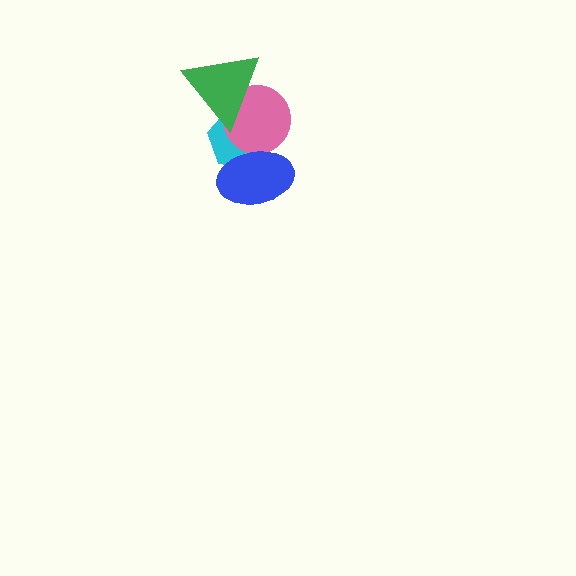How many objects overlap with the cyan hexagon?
3 objects overlap with the cyan hexagon.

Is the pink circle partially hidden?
Yes, it is partially covered by another shape.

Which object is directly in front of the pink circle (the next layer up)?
The green triangle is directly in front of the pink circle.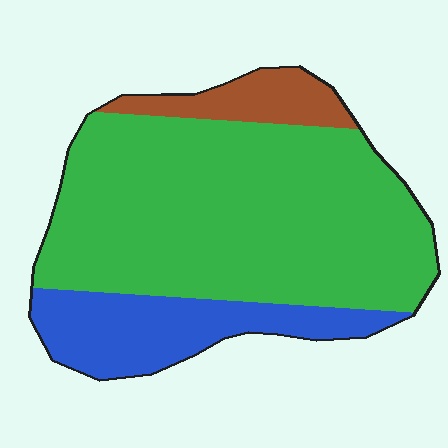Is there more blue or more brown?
Blue.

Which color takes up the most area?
Green, at roughly 70%.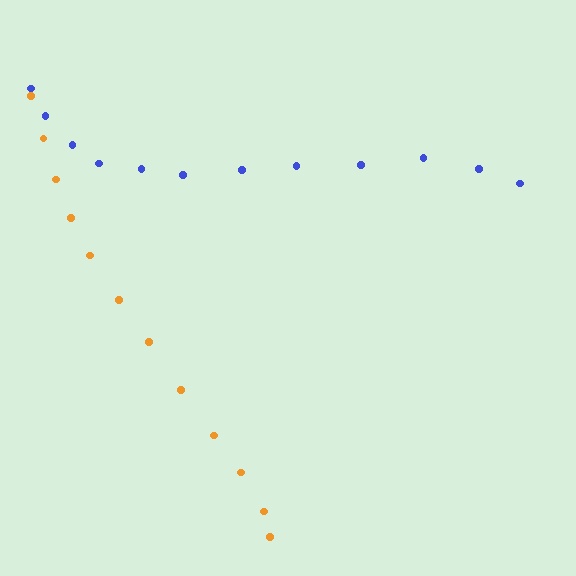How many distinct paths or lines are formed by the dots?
There are 2 distinct paths.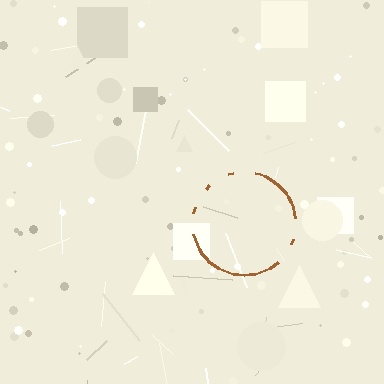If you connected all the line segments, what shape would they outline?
They would outline a circle.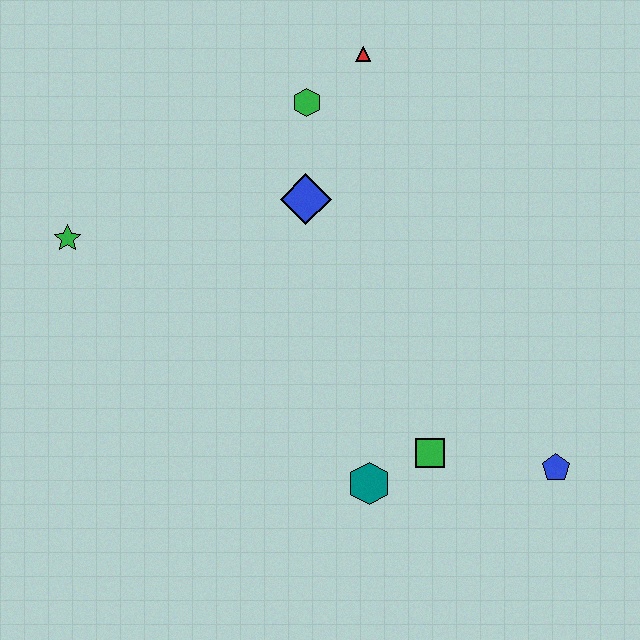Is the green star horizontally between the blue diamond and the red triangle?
No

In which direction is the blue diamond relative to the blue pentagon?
The blue diamond is above the blue pentagon.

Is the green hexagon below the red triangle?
Yes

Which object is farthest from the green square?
The green star is farthest from the green square.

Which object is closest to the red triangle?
The green hexagon is closest to the red triangle.